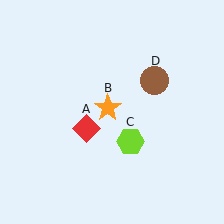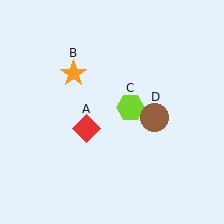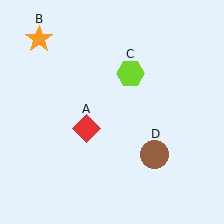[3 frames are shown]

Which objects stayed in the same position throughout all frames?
Red diamond (object A) remained stationary.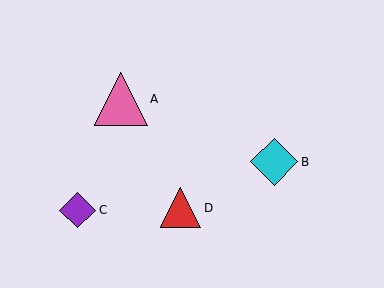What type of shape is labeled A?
Shape A is a pink triangle.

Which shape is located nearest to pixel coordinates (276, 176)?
The cyan diamond (labeled B) at (274, 162) is nearest to that location.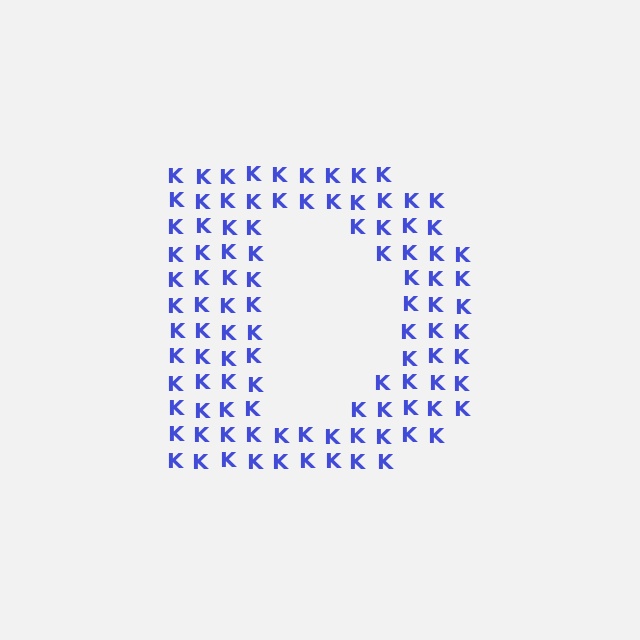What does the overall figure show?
The overall figure shows the letter D.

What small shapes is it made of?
It is made of small letter K's.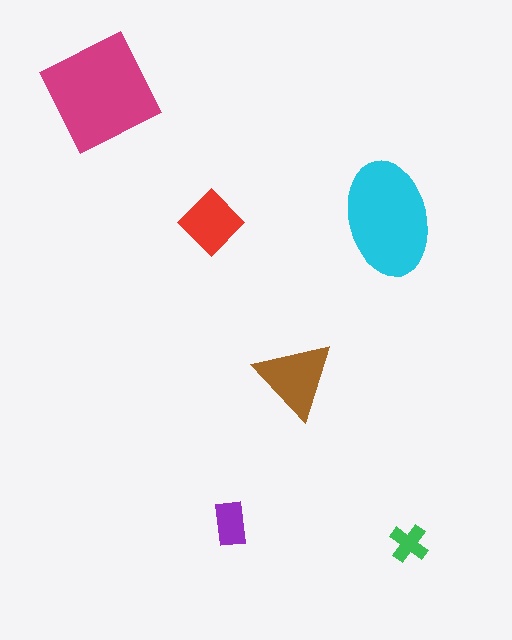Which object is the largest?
The magenta square.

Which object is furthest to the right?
The green cross is rightmost.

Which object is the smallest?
The green cross.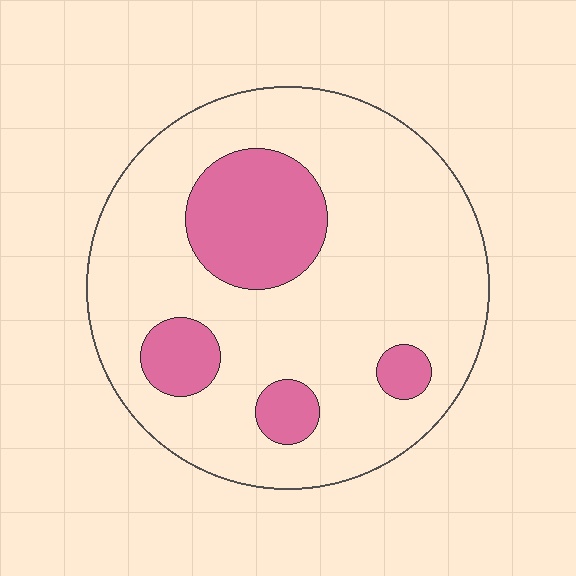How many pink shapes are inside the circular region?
4.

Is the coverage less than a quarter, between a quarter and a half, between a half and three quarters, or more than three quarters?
Less than a quarter.